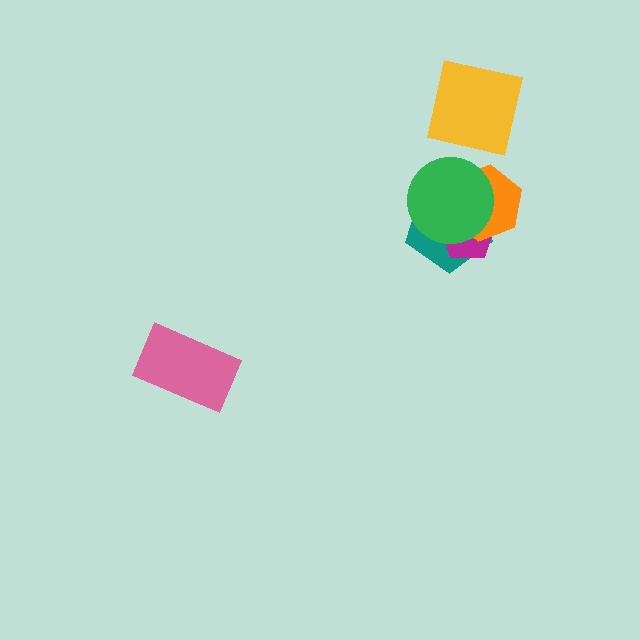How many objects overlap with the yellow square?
0 objects overlap with the yellow square.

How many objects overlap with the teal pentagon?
3 objects overlap with the teal pentagon.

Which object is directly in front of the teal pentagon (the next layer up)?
The magenta pentagon is directly in front of the teal pentagon.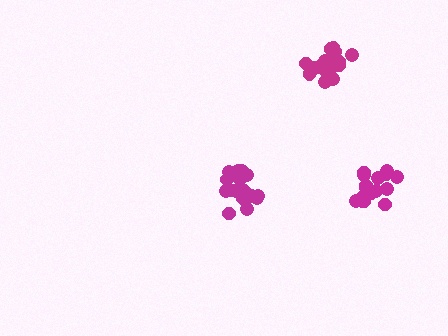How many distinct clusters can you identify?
There are 3 distinct clusters.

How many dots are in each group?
Group 1: 18 dots, Group 2: 17 dots, Group 3: 17 dots (52 total).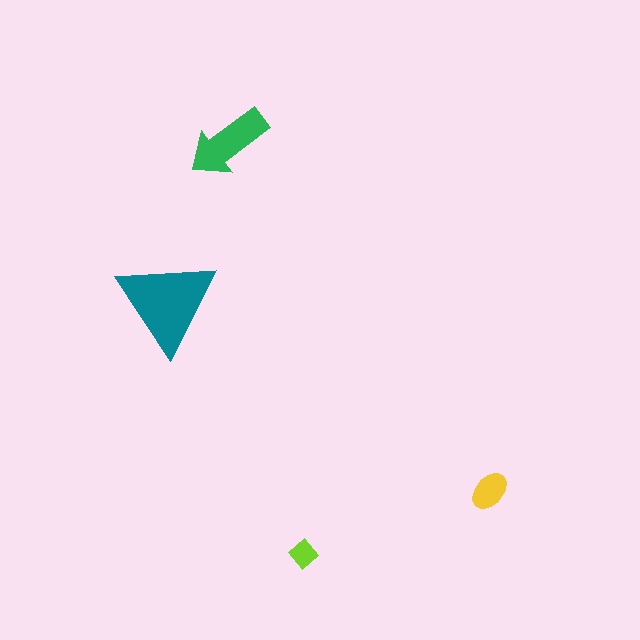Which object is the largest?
The teal triangle.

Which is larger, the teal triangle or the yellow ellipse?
The teal triangle.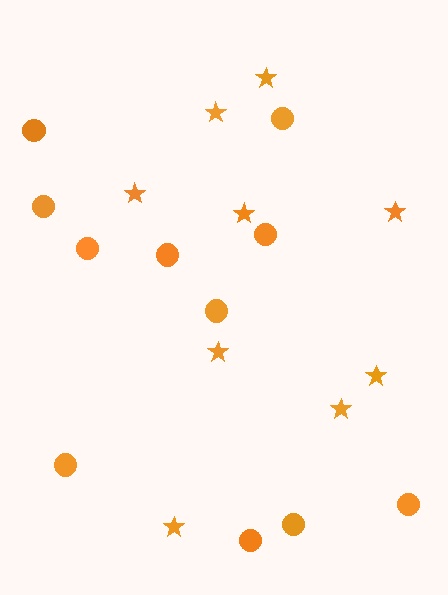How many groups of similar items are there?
There are 2 groups: one group of circles (11) and one group of stars (9).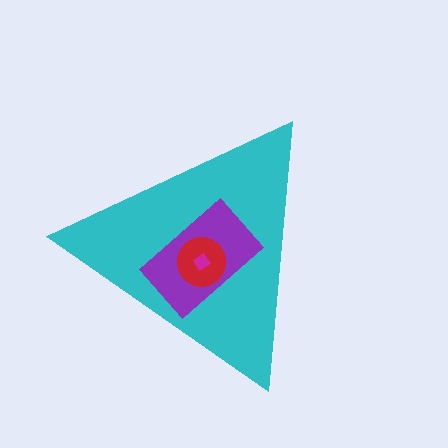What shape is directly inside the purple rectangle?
The red circle.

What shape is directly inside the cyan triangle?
The purple rectangle.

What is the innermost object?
The magenta diamond.